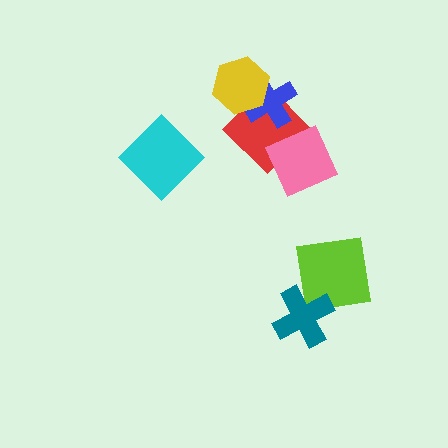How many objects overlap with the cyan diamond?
0 objects overlap with the cyan diamond.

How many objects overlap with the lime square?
1 object overlaps with the lime square.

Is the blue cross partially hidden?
Yes, it is partially covered by another shape.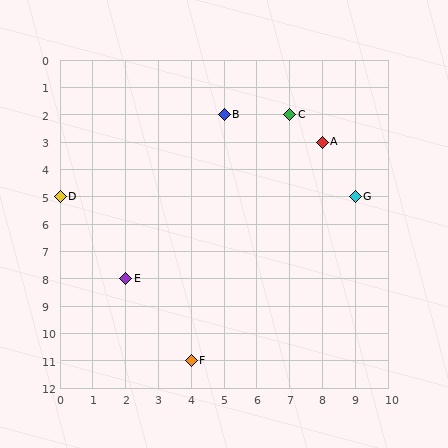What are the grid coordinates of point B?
Point B is at grid coordinates (5, 2).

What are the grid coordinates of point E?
Point E is at grid coordinates (2, 8).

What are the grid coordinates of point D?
Point D is at grid coordinates (0, 5).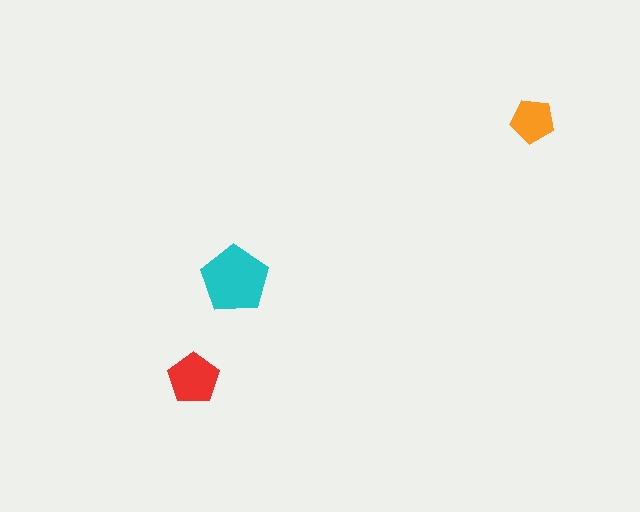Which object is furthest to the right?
The orange pentagon is rightmost.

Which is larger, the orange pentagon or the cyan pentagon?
The cyan one.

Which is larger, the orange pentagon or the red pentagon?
The red one.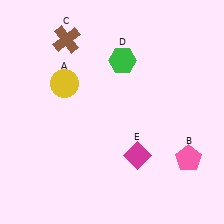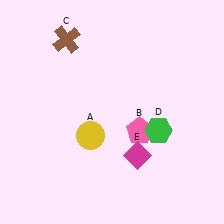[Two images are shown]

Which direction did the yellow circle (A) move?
The yellow circle (A) moved down.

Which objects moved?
The objects that moved are: the yellow circle (A), the pink pentagon (B), the green hexagon (D).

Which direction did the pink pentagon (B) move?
The pink pentagon (B) moved left.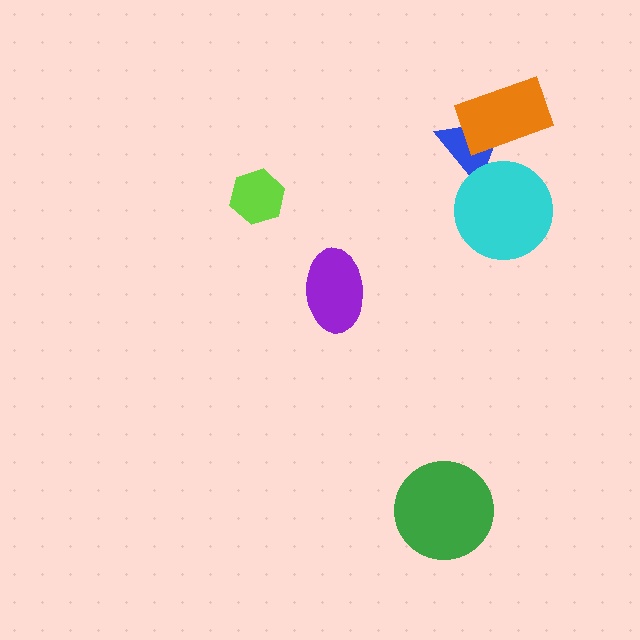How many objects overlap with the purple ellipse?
0 objects overlap with the purple ellipse.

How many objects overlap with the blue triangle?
2 objects overlap with the blue triangle.